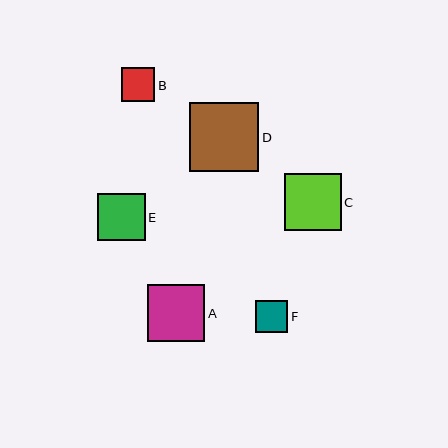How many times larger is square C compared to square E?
Square C is approximately 1.2 times the size of square E.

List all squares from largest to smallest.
From largest to smallest: D, A, C, E, B, F.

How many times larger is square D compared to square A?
Square D is approximately 1.2 times the size of square A.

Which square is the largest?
Square D is the largest with a size of approximately 69 pixels.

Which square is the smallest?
Square F is the smallest with a size of approximately 32 pixels.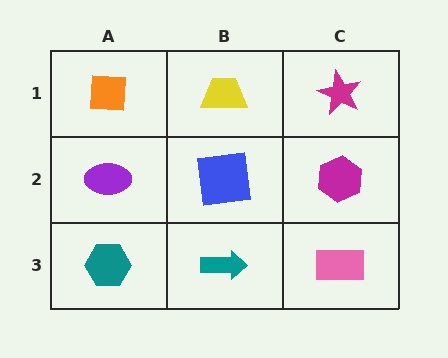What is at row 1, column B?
A yellow trapezoid.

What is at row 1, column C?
A magenta star.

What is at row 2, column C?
A magenta hexagon.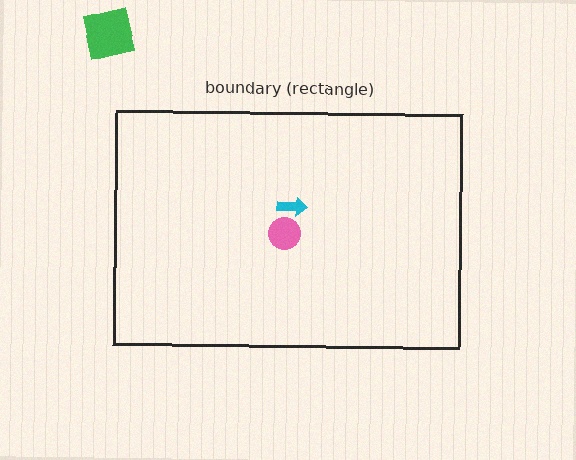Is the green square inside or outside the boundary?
Outside.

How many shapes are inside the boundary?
2 inside, 1 outside.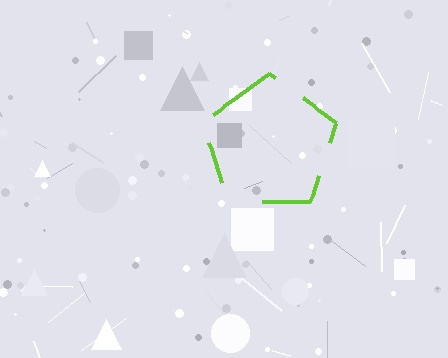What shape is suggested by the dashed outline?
The dashed outline suggests a pentagon.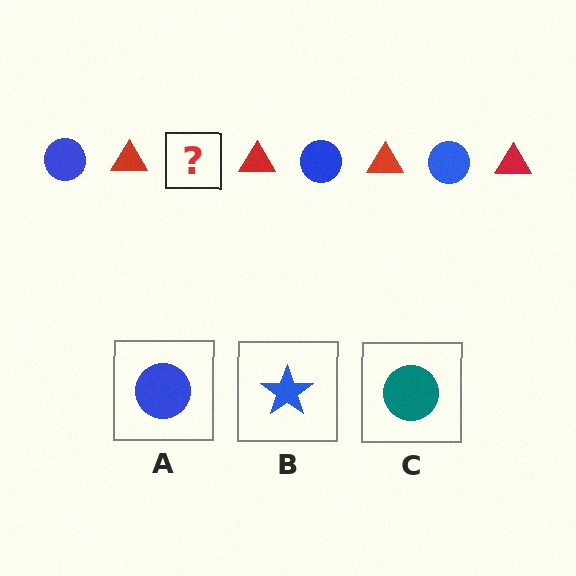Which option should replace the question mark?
Option A.